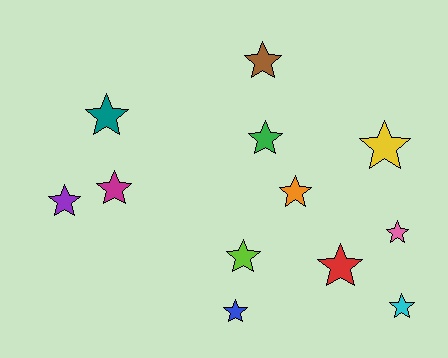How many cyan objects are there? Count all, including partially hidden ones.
There is 1 cyan object.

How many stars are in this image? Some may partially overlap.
There are 12 stars.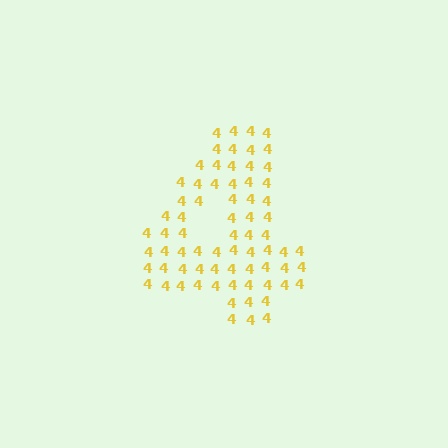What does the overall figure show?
The overall figure shows the digit 4.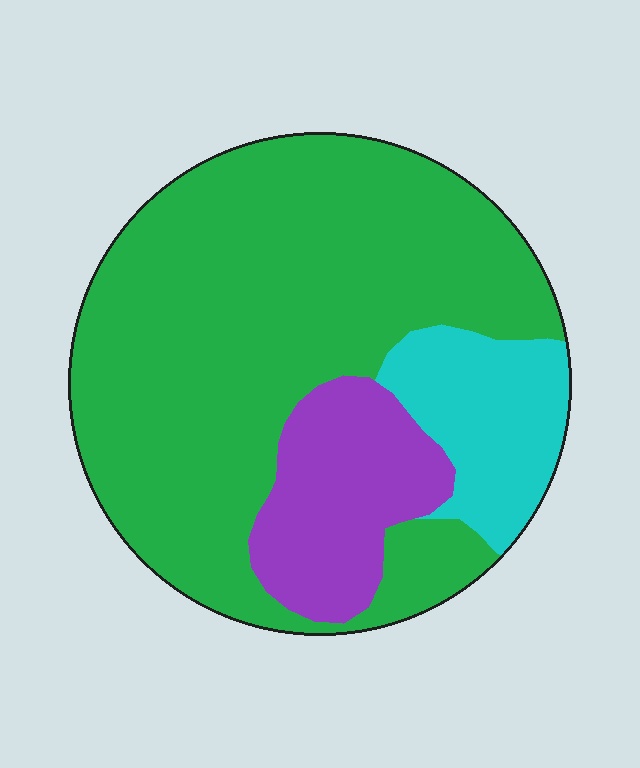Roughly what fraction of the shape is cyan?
Cyan covers about 15% of the shape.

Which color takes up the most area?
Green, at roughly 70%.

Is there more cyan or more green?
Green.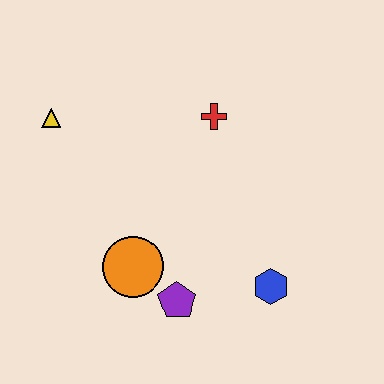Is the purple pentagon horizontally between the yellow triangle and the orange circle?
No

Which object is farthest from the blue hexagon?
The yellow triangle is farthest from the blue hexagon.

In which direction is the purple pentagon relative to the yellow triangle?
The purple pentagon is below the yellow triangle.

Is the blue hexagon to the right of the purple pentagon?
Yes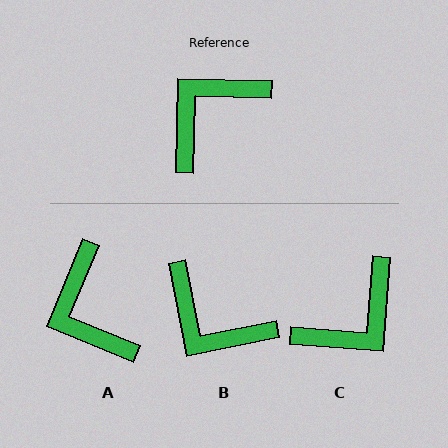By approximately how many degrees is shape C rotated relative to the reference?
Approximately 177 degrees counter-clockwise.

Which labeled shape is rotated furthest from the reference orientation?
C, about 177 degrees away.